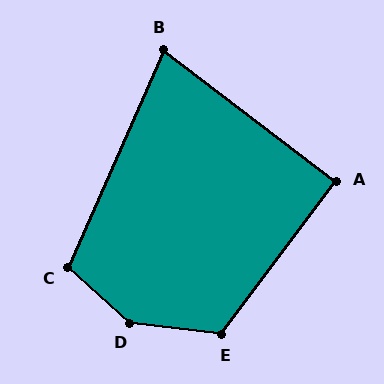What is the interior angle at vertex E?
Approximately 120 degrees (obtuse).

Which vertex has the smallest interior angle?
B, at approximately 76 degrees.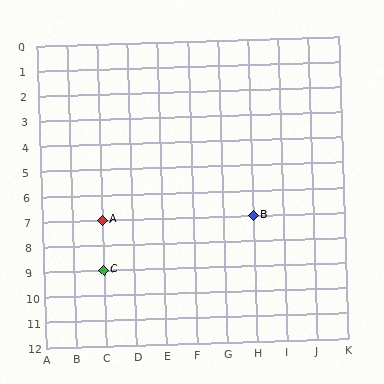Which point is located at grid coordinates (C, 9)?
Point C is at (C, 9).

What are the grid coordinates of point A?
Point A is at grid coordinates (C, 7).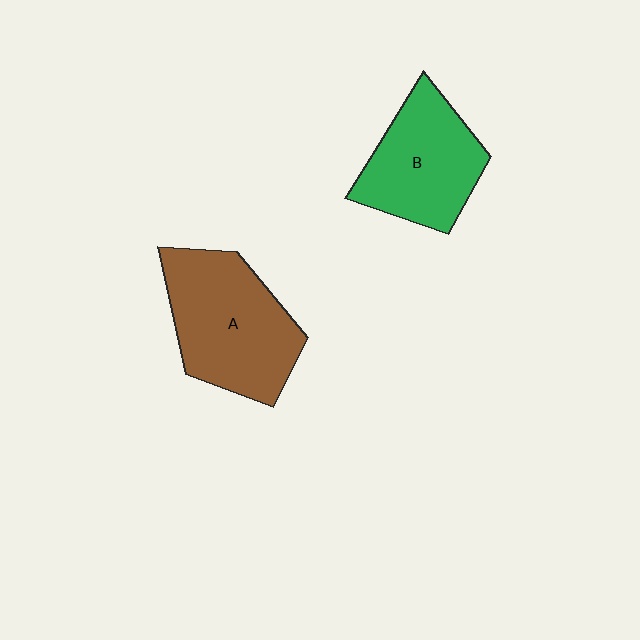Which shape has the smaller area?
Shape B (green).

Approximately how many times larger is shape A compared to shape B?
Approximately 1.2 times.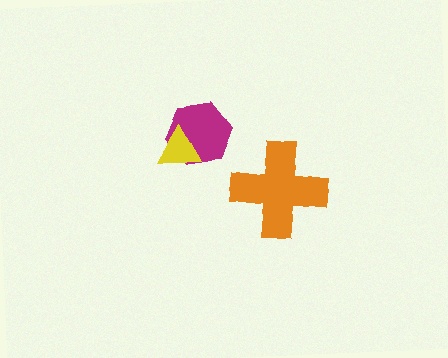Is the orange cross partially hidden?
No, no other shape covers it.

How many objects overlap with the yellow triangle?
1 object overlaps with the yellow triangle.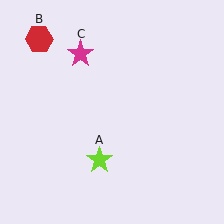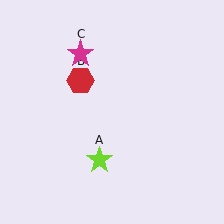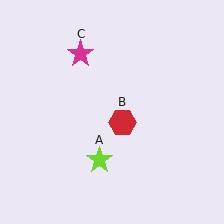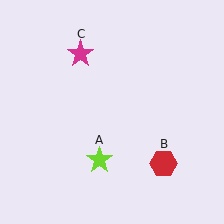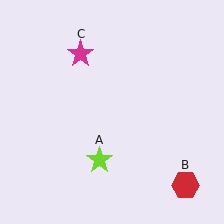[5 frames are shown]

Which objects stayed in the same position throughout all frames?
Lime star (object A) and magenta star (object C) remained stationary.